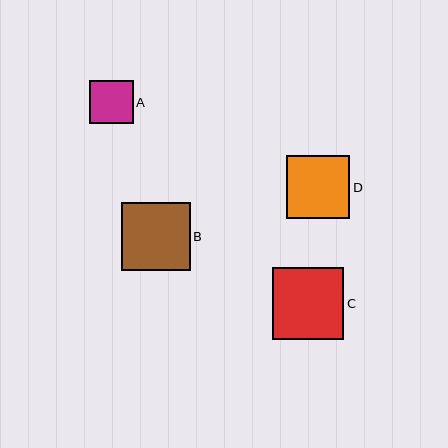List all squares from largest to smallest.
From largest to smallest: C, B, D, A.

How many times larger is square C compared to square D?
Square C is approximately 1.1 times the size of square D.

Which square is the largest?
Square C is the largest with a size of approximately 71 pixels.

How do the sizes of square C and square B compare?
Square C and square B are approximately the same size.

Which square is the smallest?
Square A is the smallest with a size of approximately 44 pixels.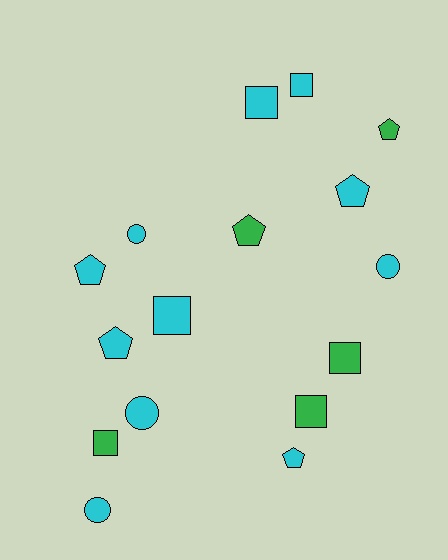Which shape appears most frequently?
Pentagon, with 6 objects.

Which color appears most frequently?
Cyan, with 11 objects.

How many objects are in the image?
There are 16 objects.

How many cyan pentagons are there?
There are 4 cyan pentagons.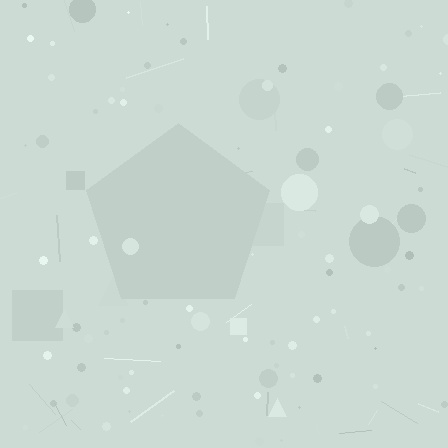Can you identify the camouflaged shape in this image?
The camouflaged shape is a pentagon.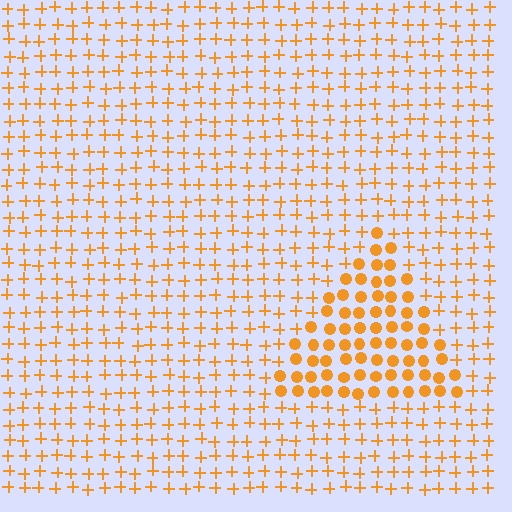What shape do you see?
I see a triangle.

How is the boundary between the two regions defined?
The boundary is defined by a change in element shape: circles inside vs. plus signs outside. All elements share the same color and spacing.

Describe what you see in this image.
The image is filled with small orange elements arranged in a uniform grid. A triangle-shaped region contains circles, while the surrounding area contains plus signs. The boundary is defined purely by the change in element shape.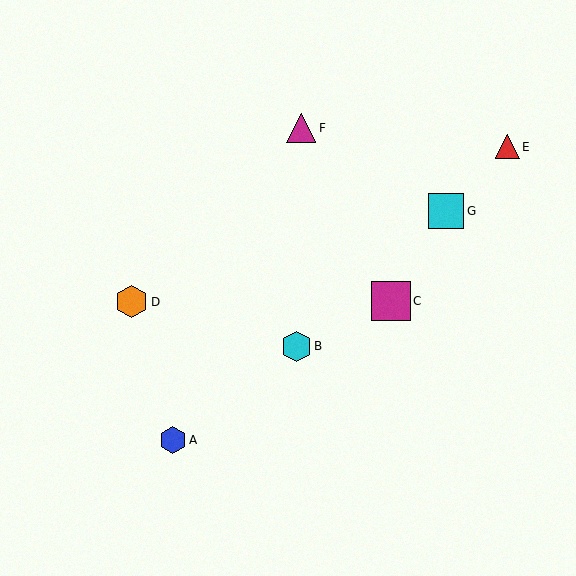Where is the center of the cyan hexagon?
The center of the cyan hexagon is at (296, 346).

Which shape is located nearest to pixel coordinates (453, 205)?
The cyan square (labeled G) at (446, 211) is nearest to that location.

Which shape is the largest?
The magenta square (labeled C) is the largest.